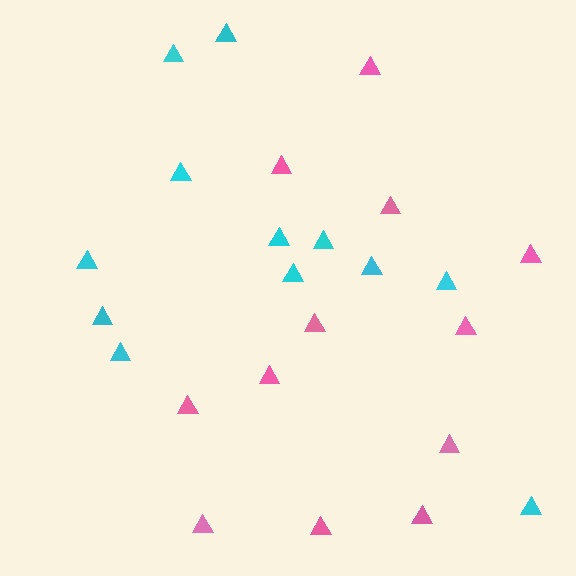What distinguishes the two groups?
There are 2 groups: one group of pink triangles (12) and one group of cyan triangles (12).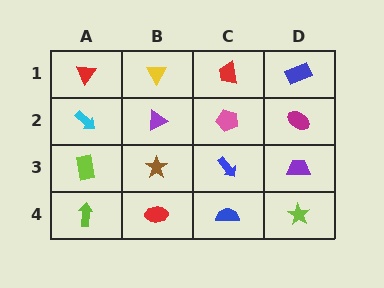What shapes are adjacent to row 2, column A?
A red triangle (row 1, column A), a lime rectangle (row 3, column A), a purple triangle (row 2, column B).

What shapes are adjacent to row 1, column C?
A pink pentagon (row 2, column C), a yellow triangle (row 1, column B), a blue rectangle (row 1, column D).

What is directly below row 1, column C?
A pink pentagon.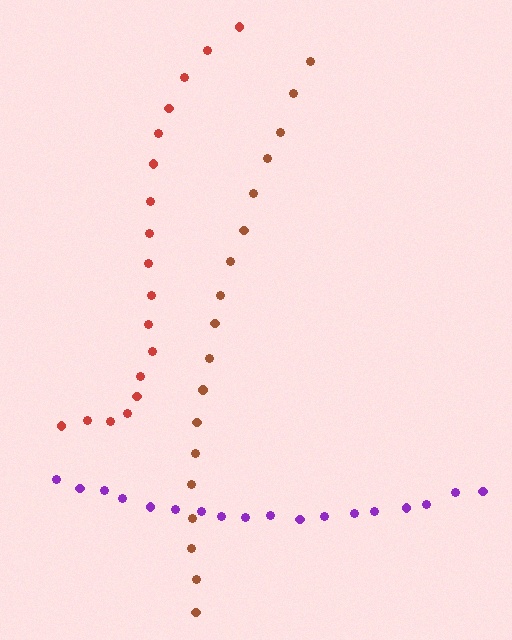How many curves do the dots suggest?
There are 3 distinct paths.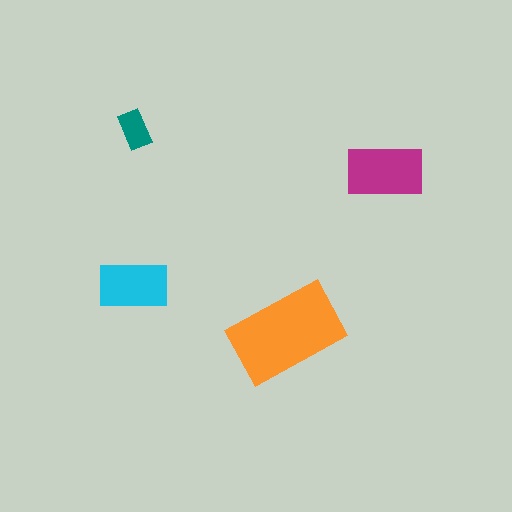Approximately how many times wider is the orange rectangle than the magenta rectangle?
About 1.5 times wider.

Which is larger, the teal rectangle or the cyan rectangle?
The cyan one.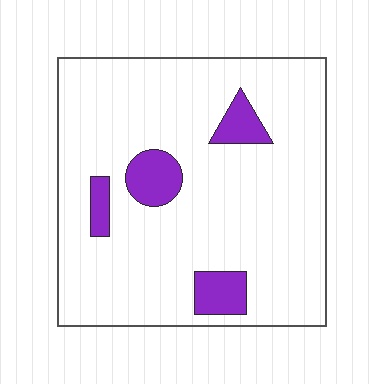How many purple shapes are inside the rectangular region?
4.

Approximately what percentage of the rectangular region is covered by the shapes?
Approximately 10%.